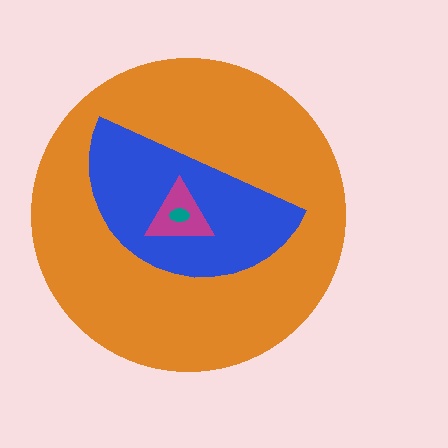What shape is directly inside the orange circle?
The blue semicircle.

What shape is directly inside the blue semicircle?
The magenta triangle.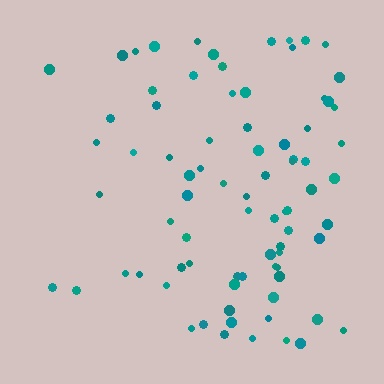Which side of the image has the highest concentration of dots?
The right.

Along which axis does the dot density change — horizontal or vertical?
Horizontal.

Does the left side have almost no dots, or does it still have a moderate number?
Still a moderate number, just noticeably fewer than the right.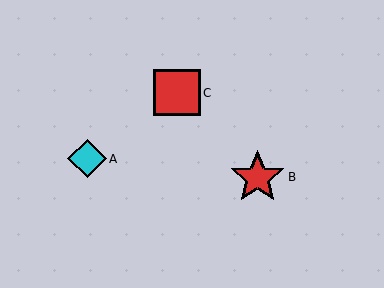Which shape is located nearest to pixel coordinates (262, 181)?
The red star (labeled B) at (257, 177) is nearest to that location.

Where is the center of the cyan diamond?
The center of the cyan diamond is at (87, 159).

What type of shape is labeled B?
Shape B is a red star.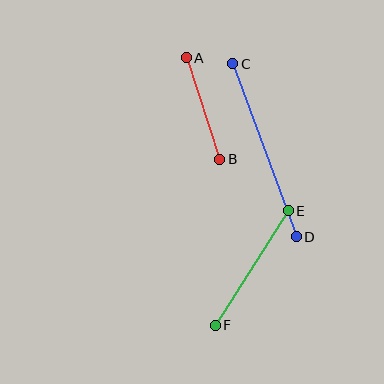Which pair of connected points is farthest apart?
Points C and D are farthest apart.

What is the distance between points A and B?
The distance is approximately 107 pixels.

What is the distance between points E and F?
The distance is approximately 136 pixels.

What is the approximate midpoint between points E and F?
The midpoint is at approximately (252, 268) pixels.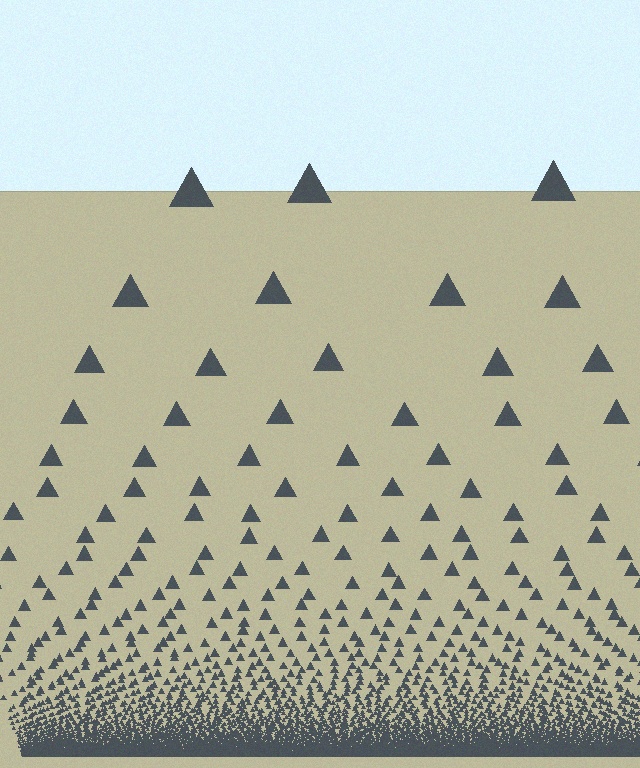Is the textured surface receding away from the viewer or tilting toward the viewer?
The surface appears to tilt toward the viewer. Texture elements get larger and sparser toward the top.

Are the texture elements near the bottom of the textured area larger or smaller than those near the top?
Smaller. The gradient is inverted — elements near the bottom are smaller and denser.